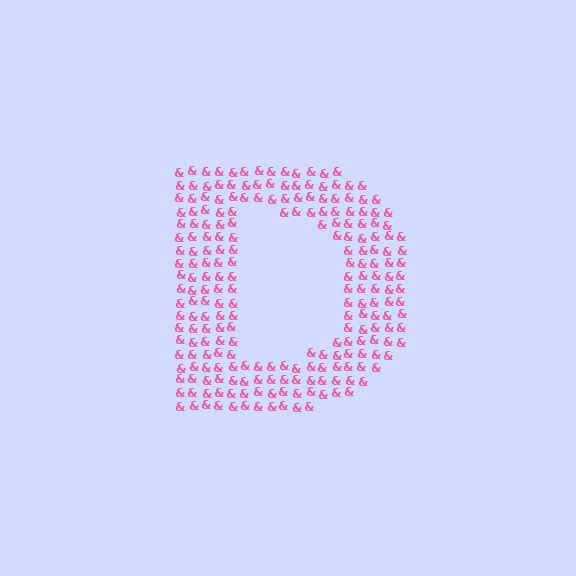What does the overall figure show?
The overall figure shows the letter D.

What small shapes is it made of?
It is made of small ampersands.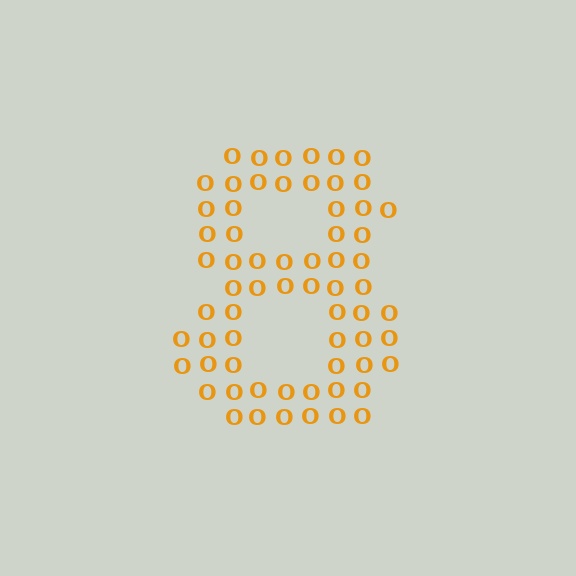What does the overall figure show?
The overall figure shows the digit 8.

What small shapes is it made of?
It is made of small letter O's.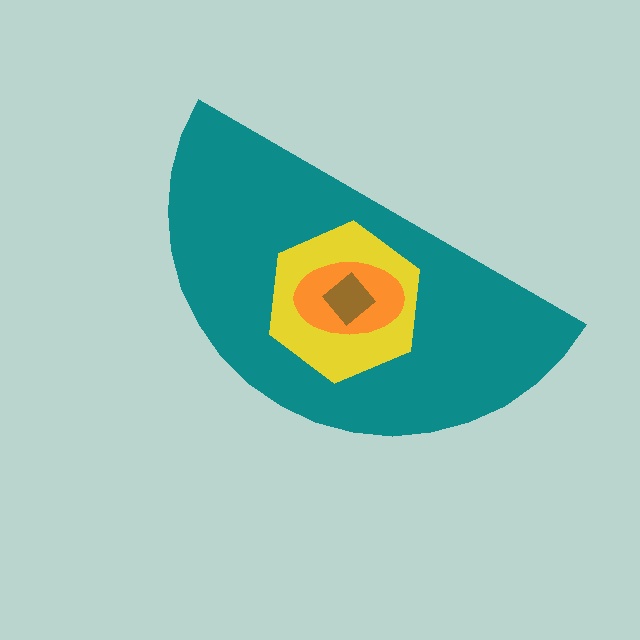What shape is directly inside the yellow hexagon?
The orange ellipse.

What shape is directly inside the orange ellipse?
The brown diamond.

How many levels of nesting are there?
4.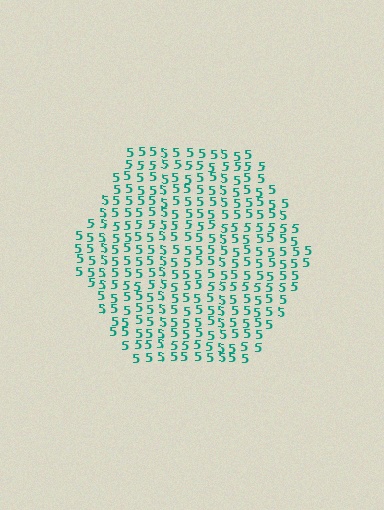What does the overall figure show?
The overall figure shows a hexagon.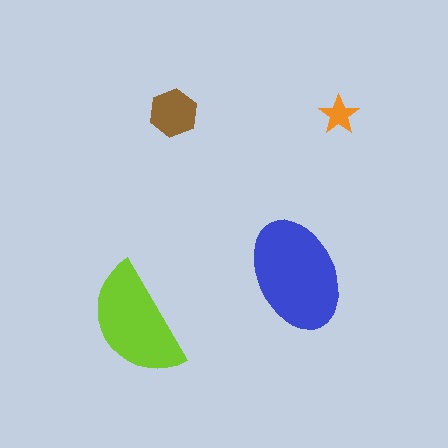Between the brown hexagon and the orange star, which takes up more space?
The brown hexagon.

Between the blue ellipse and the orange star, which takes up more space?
The blue ellipse.